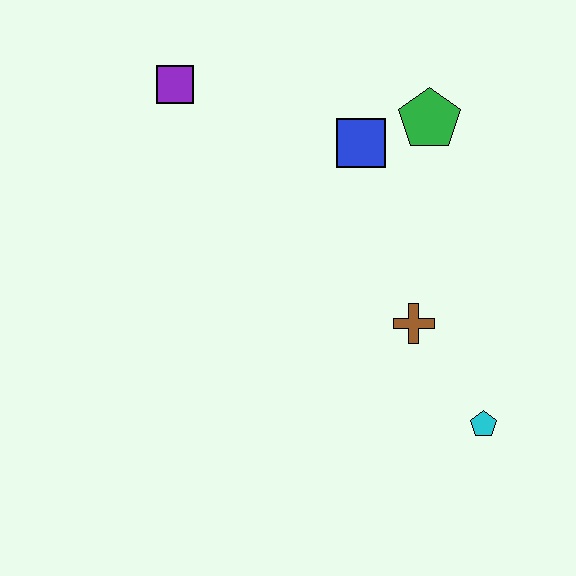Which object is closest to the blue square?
The green pentagon is closest to the blue square.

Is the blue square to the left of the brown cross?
Yes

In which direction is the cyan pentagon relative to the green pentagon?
The cyan pentagon is below the green pentagon.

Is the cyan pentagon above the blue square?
No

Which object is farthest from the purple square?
The cyan pentagon is farthest from the purple square.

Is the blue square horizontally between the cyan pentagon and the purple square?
Yes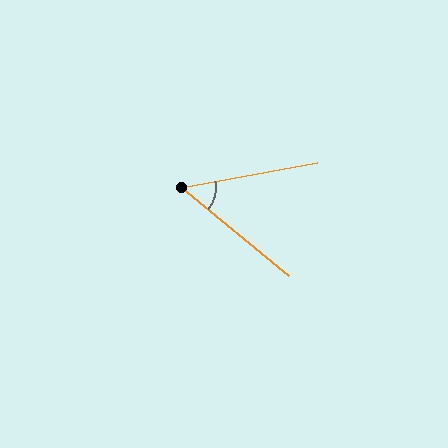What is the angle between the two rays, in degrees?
Approximately 49 degrees.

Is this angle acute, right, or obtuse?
It is acute.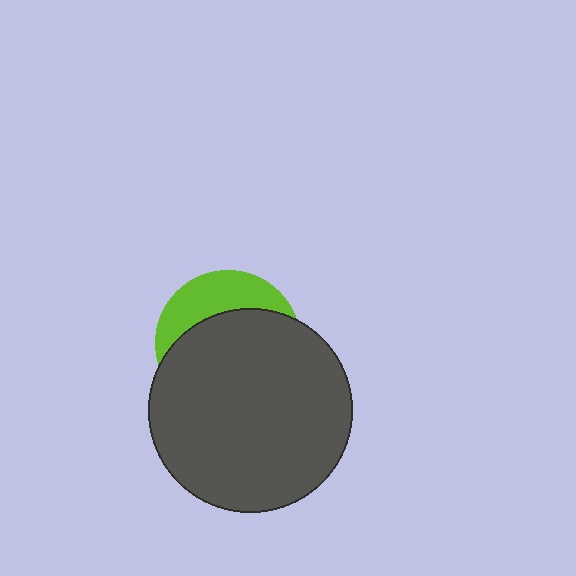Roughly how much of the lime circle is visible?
A small part of it is visible (roughly 31%).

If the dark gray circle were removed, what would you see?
You would see the complete lime circle.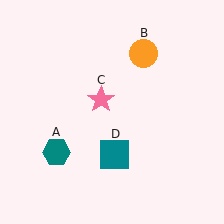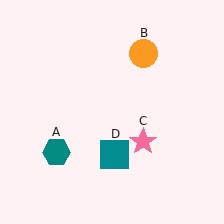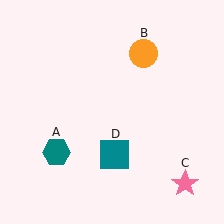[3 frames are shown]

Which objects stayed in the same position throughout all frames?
Teal hexagon (object A) and orange circle (object B) and teal square (object D) remained stationary.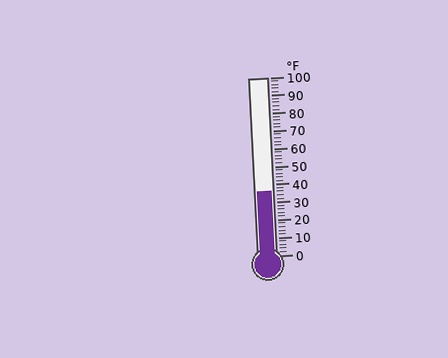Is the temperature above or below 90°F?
The temperature is below 90°F.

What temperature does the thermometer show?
The thermometer shows approximately 36°F.